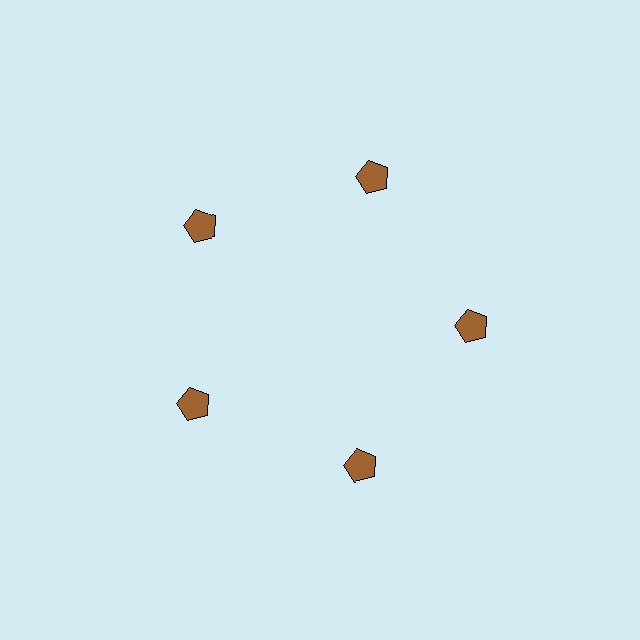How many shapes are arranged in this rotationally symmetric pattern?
There are 5 shapes, arranged in 5 groups of 1.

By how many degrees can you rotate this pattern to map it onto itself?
The pattern maps onto itself every 72 degrees of rotation.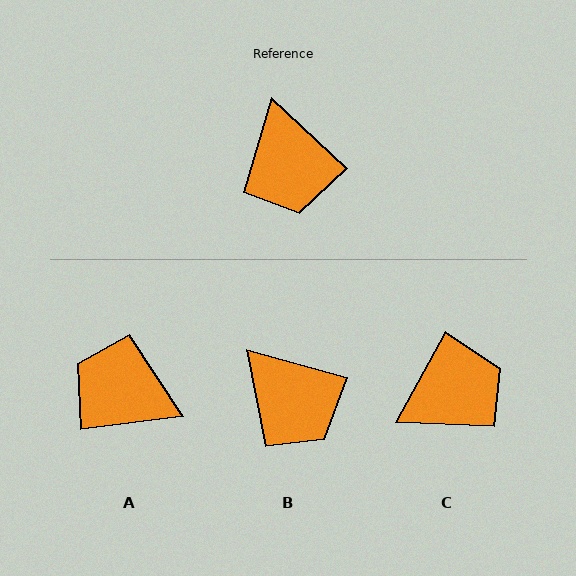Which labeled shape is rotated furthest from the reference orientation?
A, about 130 degrees away.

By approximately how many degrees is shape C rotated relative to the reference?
Approximately 104 degrees counter-clockwise.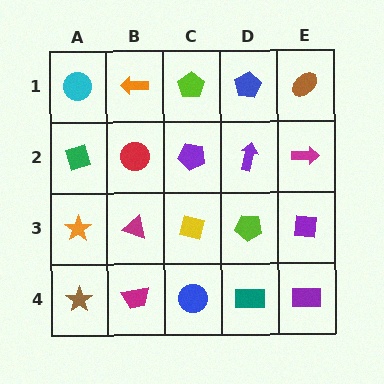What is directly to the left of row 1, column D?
A lime pentagon.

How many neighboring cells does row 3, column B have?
4.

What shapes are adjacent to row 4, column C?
A yellow square (row 3, column C), a magenta trapezoid (row 4, column B), a teal rectangle (row 4, column D).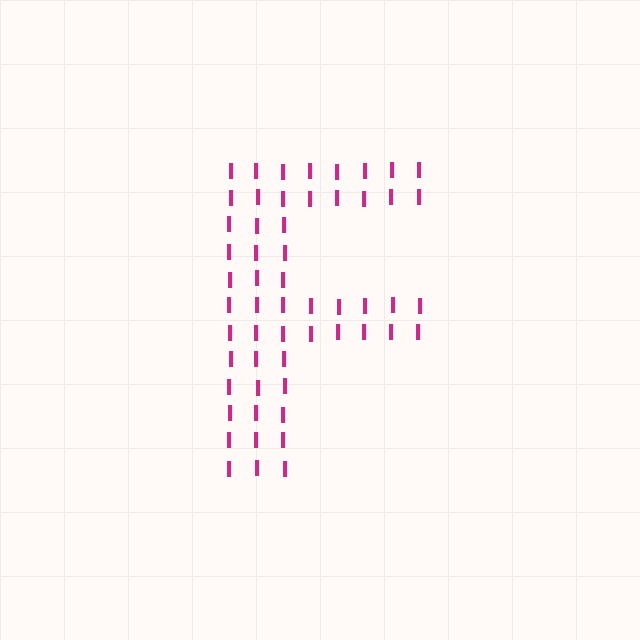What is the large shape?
The large shape is the letter F.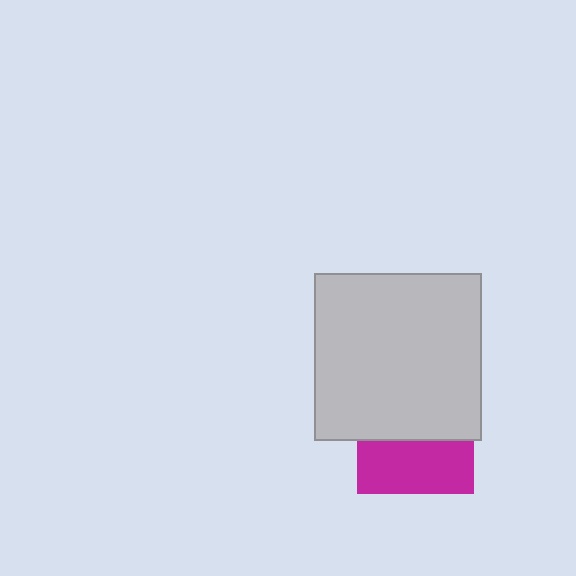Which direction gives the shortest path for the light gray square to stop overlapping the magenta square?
Moving up gives the shortest separation.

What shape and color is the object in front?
The object in front is a light gray square.